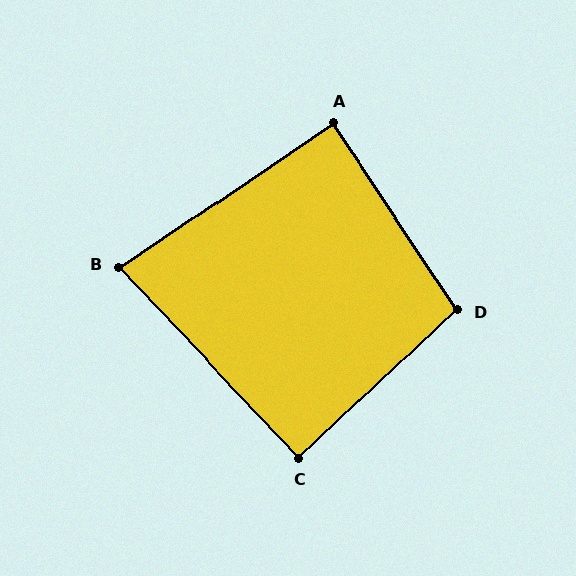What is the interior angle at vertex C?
Approximately 90 degrees (approximately right).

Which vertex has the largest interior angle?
D, at approximately 100 degrees.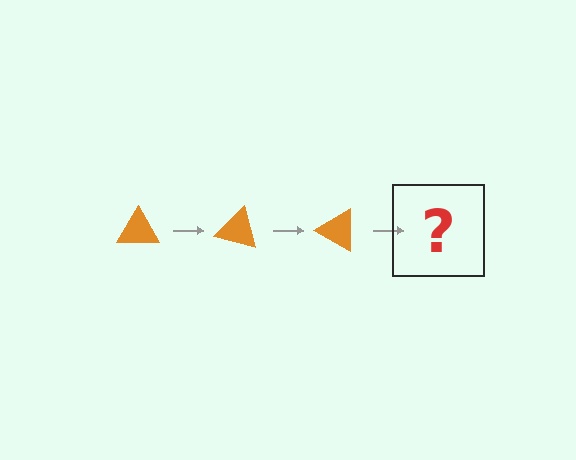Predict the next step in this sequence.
The next step is an orange triangle rotated 45 degrees.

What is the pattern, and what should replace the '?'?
The pattern is that the triangle rotates 15 degrees each step. The '?' should be an orange triangle rotated 45 degrees.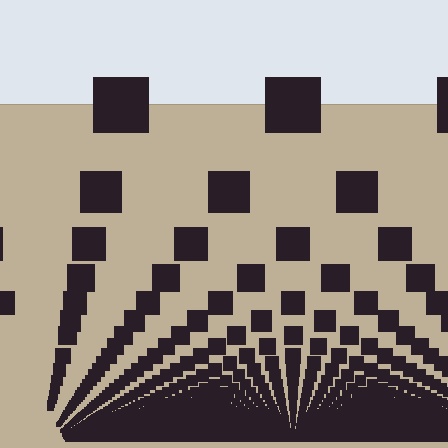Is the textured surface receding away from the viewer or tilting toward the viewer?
The surface appears to tilt toward the viewer. Texture elements get larger and sparser toward the top.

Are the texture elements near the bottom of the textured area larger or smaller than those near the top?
Smaller. The gradient is inverted — elements near the bottom are smaller and denser.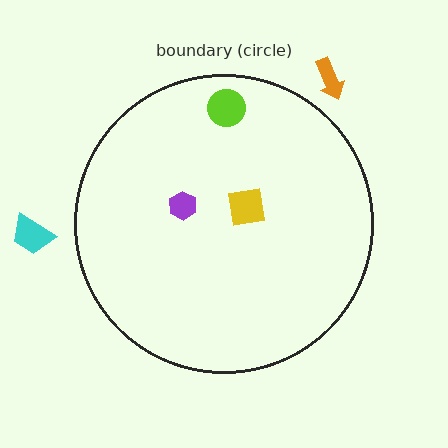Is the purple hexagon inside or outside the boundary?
Inside.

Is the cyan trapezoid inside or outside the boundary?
Outside.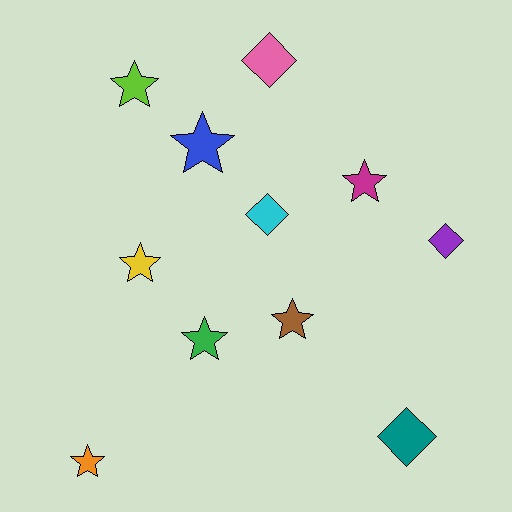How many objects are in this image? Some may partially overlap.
There are 11 objects.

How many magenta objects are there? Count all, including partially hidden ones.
There is 1 magenta object.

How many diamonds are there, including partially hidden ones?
There are 4 diamonds.